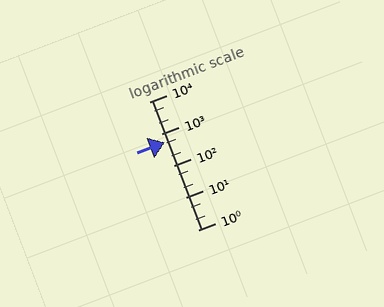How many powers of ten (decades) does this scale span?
The scale spans 4 decades, from 1 to 10000.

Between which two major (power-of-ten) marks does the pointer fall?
The pointer is between 100 and 1000.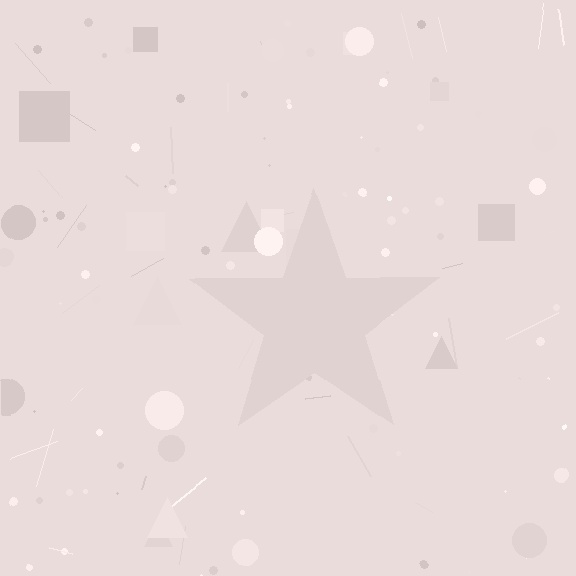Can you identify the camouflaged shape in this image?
The camouflaged shape is a star.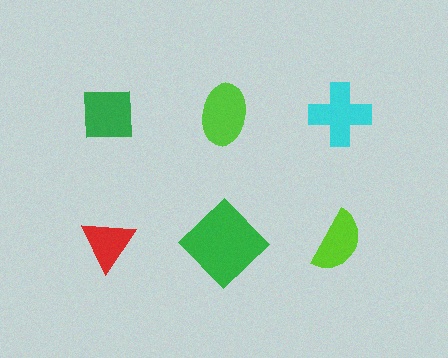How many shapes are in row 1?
3 shapes.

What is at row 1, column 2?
A lime ellipse.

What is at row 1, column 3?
A cyan cross.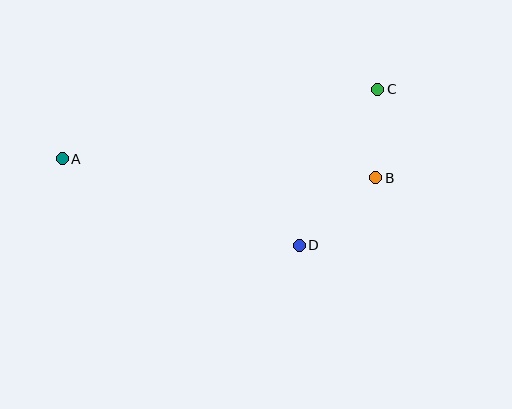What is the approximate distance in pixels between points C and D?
The distance between C and D is approximately 175 pixels.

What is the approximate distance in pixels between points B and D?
The distance between B and D is approximately 102 pixels.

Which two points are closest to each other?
Points B and C are closest to each other.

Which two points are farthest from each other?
Points A and C are farthest from each other.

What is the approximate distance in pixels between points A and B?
The distance between A and B is approximately 314 pixels.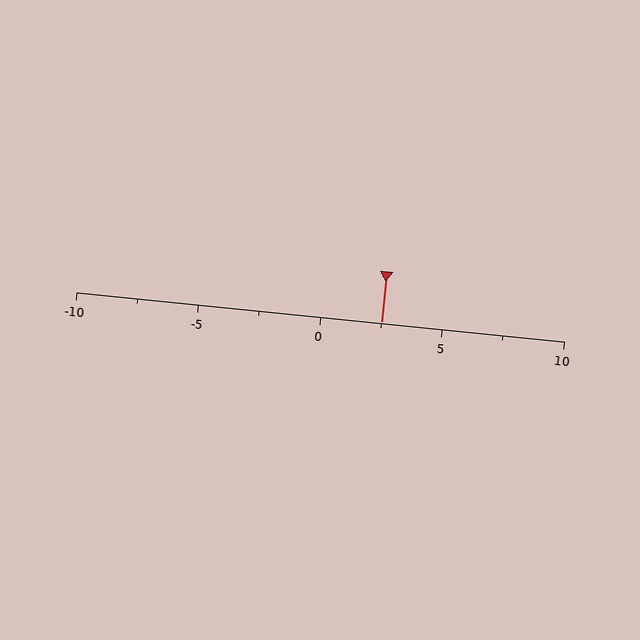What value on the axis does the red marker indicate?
The marker indicates approximately 2.5.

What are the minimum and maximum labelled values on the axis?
The axis runs from -10 to 10.